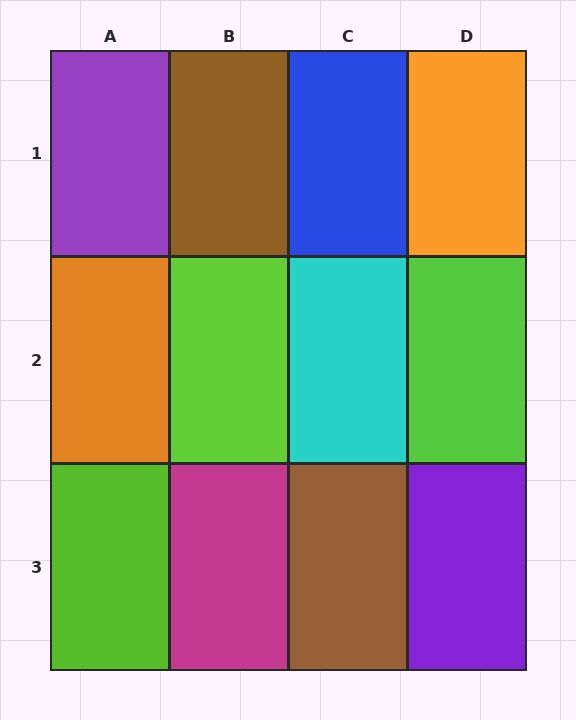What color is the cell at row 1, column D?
Orange.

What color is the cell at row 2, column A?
Orange.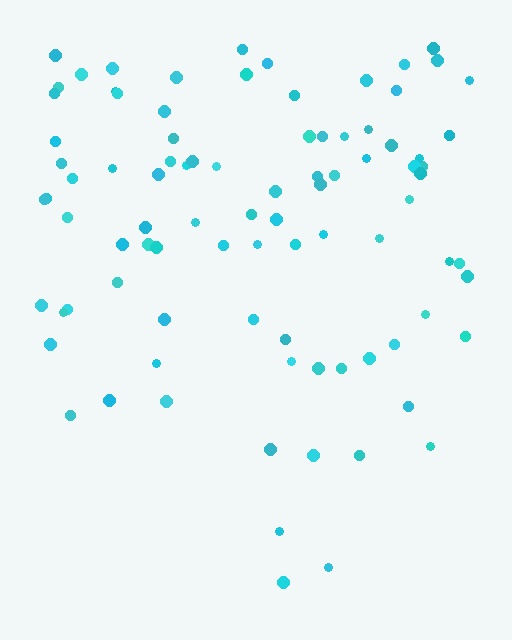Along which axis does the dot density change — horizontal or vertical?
Vertical.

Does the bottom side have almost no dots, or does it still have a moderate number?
Still a moderate number, just noticeably fewer than the top.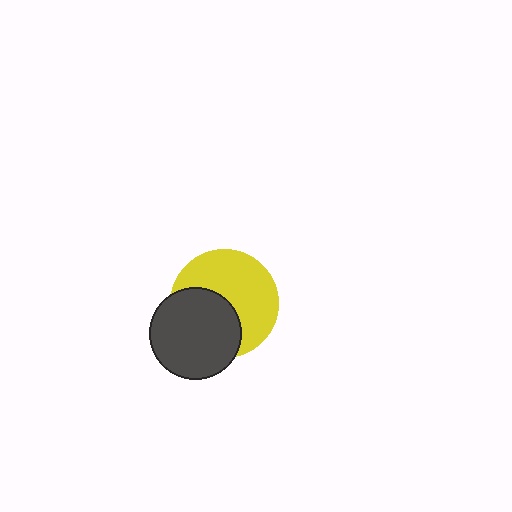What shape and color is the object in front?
The object in front is a dark gray circle.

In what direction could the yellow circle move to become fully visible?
The yellow circle could move toward the upper-right. That would shift it out from behind the dark gray circle entirely.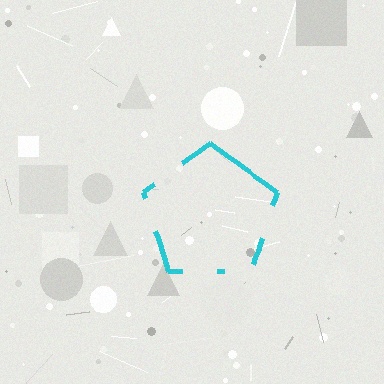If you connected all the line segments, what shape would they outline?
They would outline a pentagon.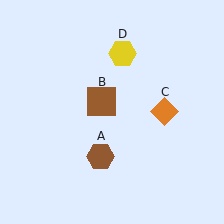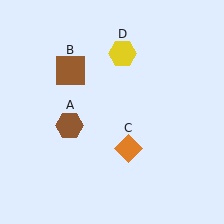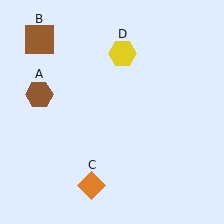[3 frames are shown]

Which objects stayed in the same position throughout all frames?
Yellow hexagon (object D) remained stationary.